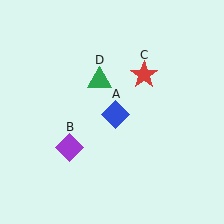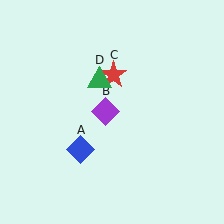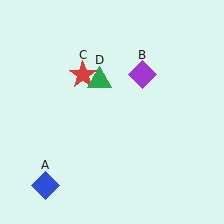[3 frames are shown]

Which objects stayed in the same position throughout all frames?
Green triangle (object D) remained stationary.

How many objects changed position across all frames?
3 objects changed position: blue diamond (object A), purple diamond (object B), red star (object C).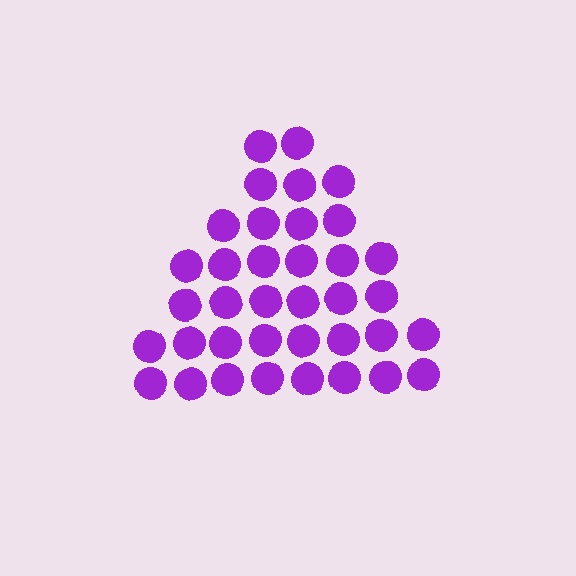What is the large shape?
The large shape is a triangle.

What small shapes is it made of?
It is made of small circles.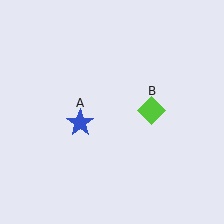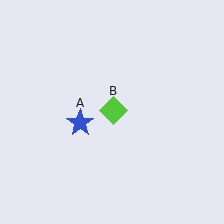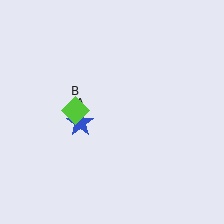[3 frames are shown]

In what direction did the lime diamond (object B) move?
The lime diamond (object B) moved left.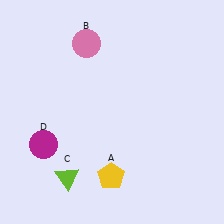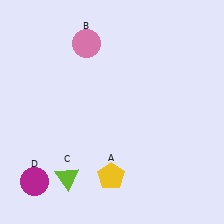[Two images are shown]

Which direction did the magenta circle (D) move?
The magenta circle (D) moved down.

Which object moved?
The magenta circle (D) moved down.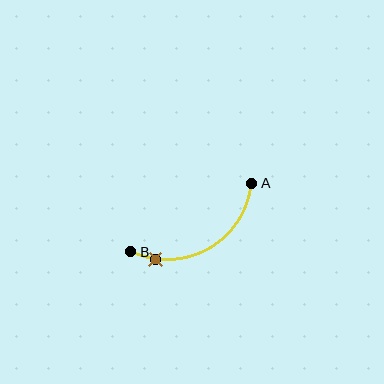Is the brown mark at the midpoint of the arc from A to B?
No. The brown mark lies on the arc but is closer to endpoint B. The arc midpoint would be at the point on the curve equidistant along the arc from both A and B.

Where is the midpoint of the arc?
The arc midpoint is the point on the curve farthest from the straight line joining A and B. It sits below that line.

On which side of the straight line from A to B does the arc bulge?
The arc bulges below the straight line connecting A and B.